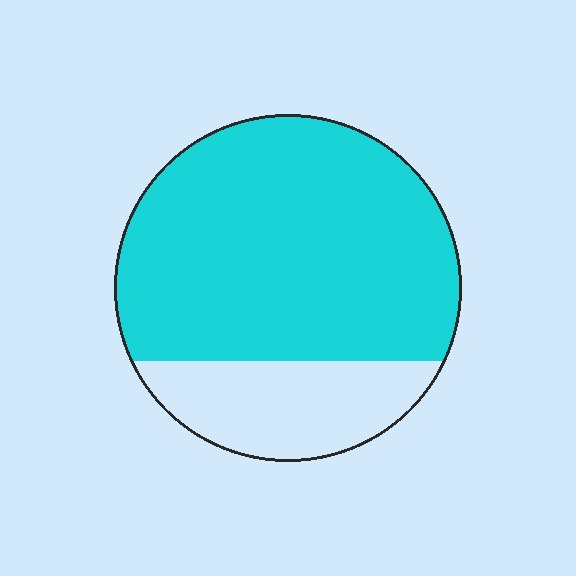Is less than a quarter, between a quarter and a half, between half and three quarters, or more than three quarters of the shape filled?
More than three quarters.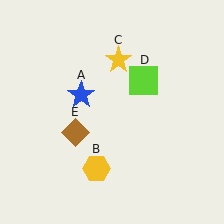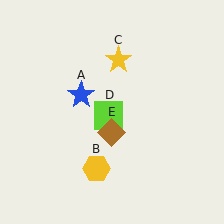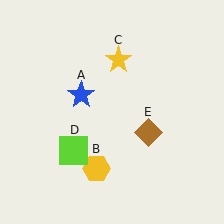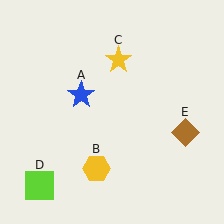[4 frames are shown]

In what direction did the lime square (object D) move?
The lime square (object D) moved down and to the left.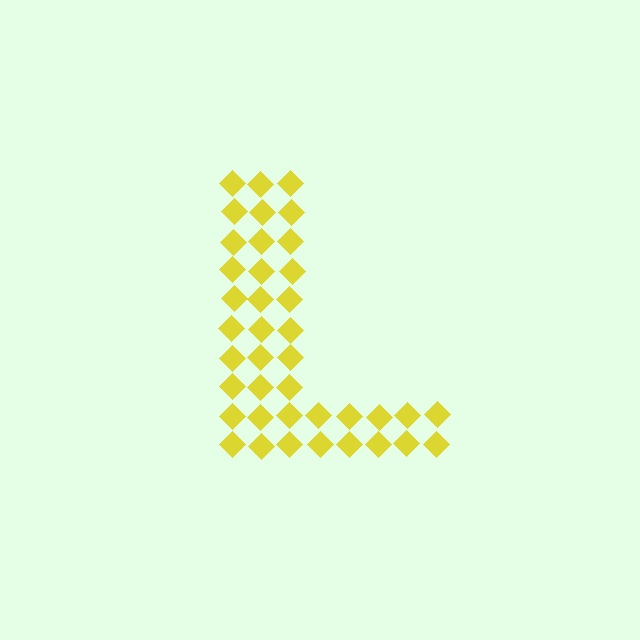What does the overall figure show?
The overall figure shows the letter L.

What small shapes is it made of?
It is made of small diamonds.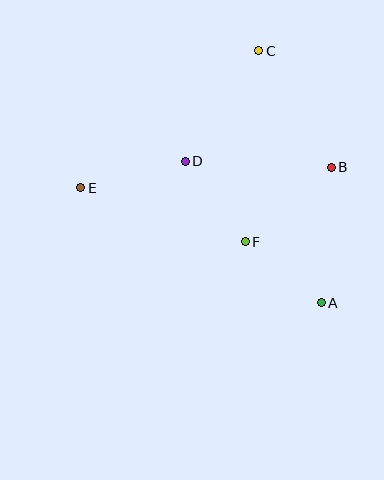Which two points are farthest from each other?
Points A and E are farthest from each other.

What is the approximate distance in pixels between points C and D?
The distance between C and D is approximately 132 pixels.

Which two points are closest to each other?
Points A and F are closest to each other.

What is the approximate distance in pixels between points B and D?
The distance between B and D is approximately 146 pixels.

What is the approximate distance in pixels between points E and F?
The distance between E and F is approximately 173 pixels.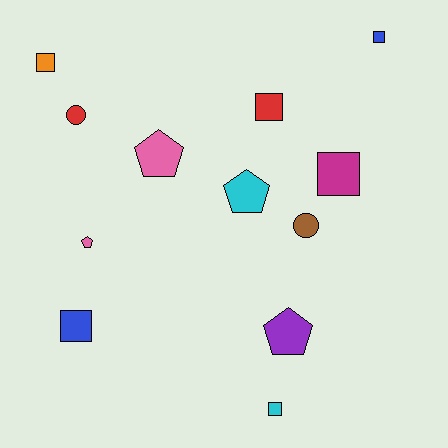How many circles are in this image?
There are 2 circles.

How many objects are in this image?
There are 12 objects.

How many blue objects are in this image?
There are 2 blue objects.